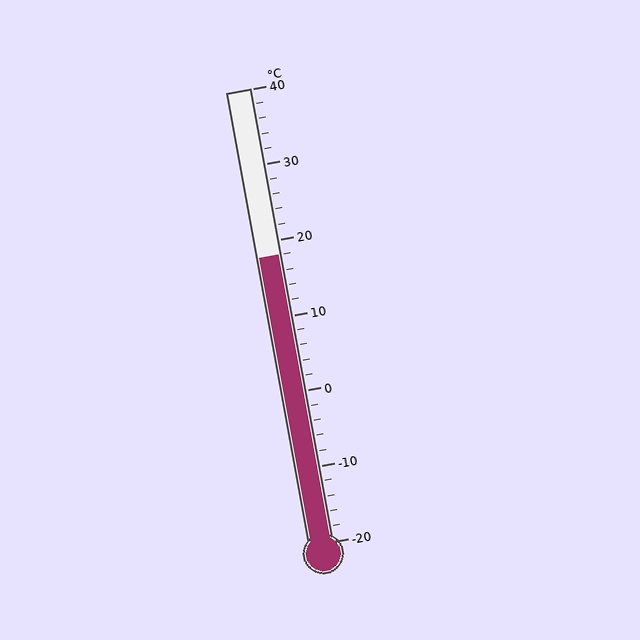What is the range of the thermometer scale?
The thermometer scale ranges from -20°C to 40°C.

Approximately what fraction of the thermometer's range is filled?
The thermometer is filled to approximately 65% of its range.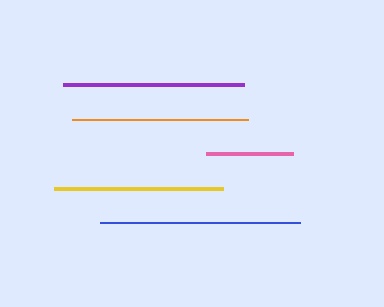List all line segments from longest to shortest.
From longest to shortest: blue, purple, orange, yellow, pink.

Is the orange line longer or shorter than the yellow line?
The orange line is longer than the yellow line.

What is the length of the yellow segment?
The yellow segment is approximately 169 pixels long.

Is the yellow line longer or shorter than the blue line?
The blue line is longer than the yellow line.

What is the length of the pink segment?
The pink segment is approximately 86 pixels long.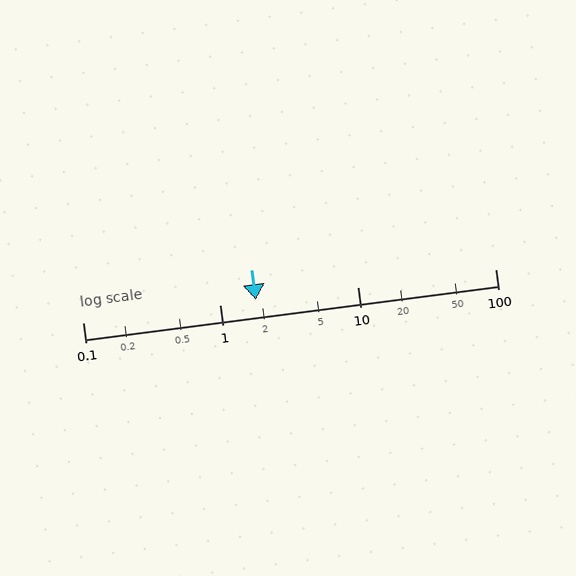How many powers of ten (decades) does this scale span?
The scale spans 3 decades, from 0.1 to 100.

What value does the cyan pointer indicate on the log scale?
The pointer indicates approximately 1.8.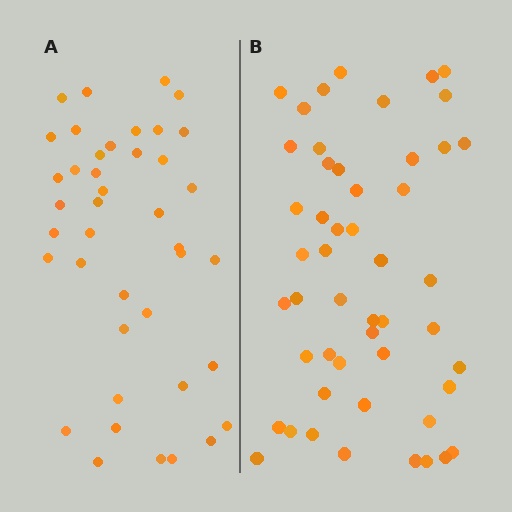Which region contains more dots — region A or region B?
Region B (the right region) has more dots.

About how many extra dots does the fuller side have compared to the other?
Region B has roughly 8 or so more dots than region A.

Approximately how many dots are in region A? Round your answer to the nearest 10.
About 40 dots. (The exact count is 41, which rounds to 40.)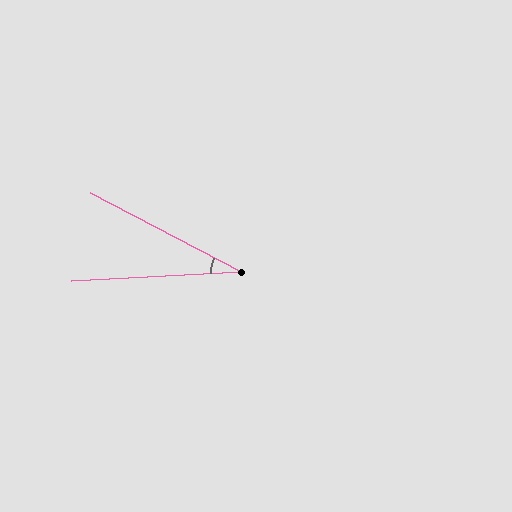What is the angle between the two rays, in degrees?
Approximately 31 degrees.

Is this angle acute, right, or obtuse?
It is acute.